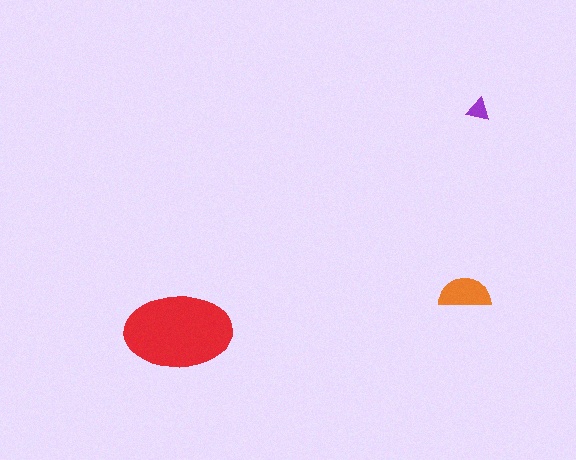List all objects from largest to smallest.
The red ellipse, the orange semicircle, the purple triangle.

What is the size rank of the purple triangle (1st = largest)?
3rd.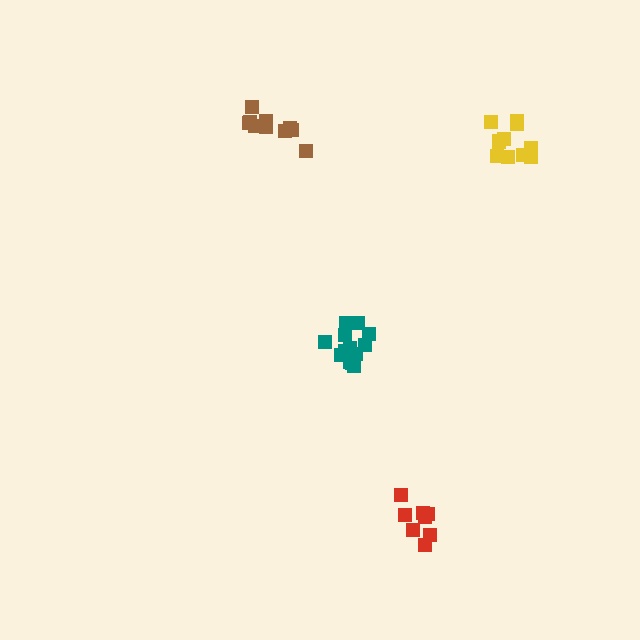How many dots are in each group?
Group 1: 10 dots, Group 2: 8 dots, Group 3: 11 dots, Group 4: 14 dots (43 total).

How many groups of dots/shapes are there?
There are 4 groups.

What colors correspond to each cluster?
The clusters are colored: brown, red, yellow, teal.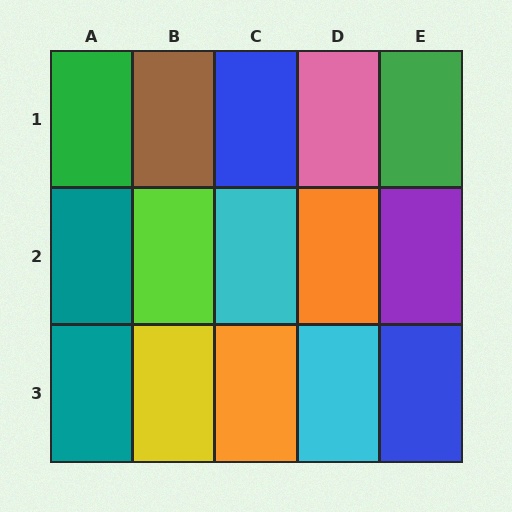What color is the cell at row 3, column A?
Teal.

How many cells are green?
2 cells are green.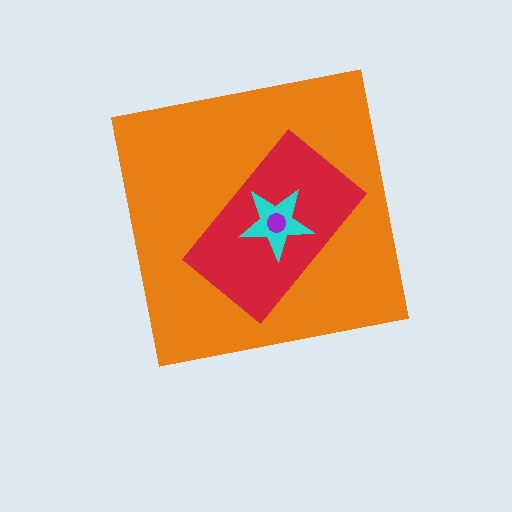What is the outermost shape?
The orange square.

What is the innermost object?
The purple circle.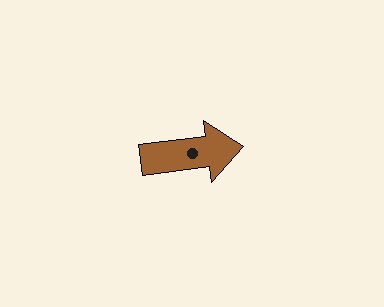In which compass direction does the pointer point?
East.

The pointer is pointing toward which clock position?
Roughly 3 o'clock.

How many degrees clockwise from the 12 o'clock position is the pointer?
Approximately 82 degrees.